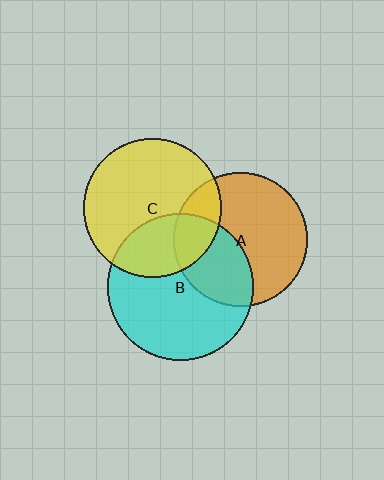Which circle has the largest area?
Circle B (cyan).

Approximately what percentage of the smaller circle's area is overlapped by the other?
Approximately 35%.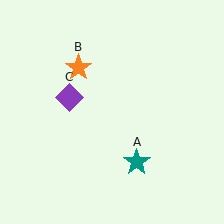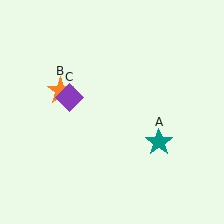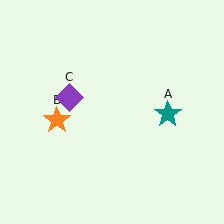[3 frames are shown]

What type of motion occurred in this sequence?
The teal star (object A), orange star (object B) rotated counterclockwise around the center of the scene.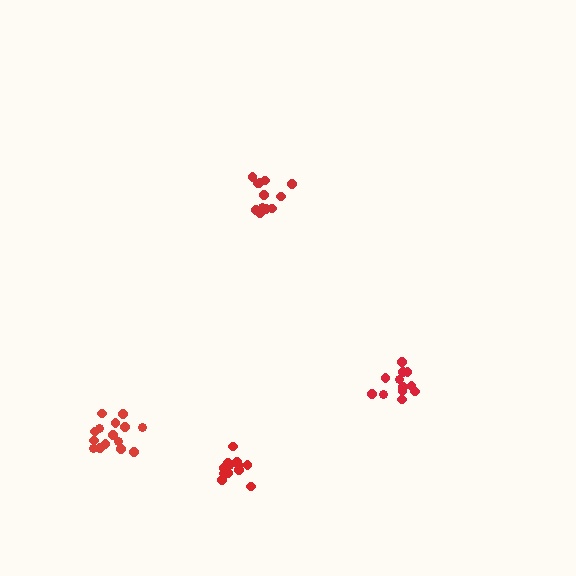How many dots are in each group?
Group 1: 12 dots, Group 2: 12 dots, Group 3: 12 dots, Group 4: 15 dots (51 total).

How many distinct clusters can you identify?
There are 4 distinct clusters.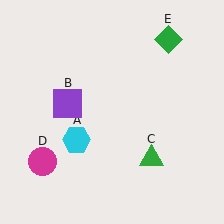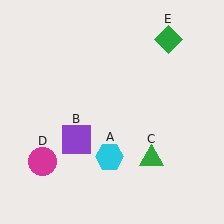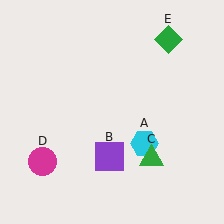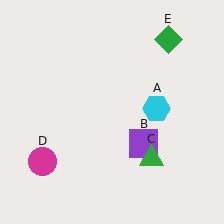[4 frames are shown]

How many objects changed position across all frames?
2 objects changed position: cyan hexagon (object A), purple square (object B).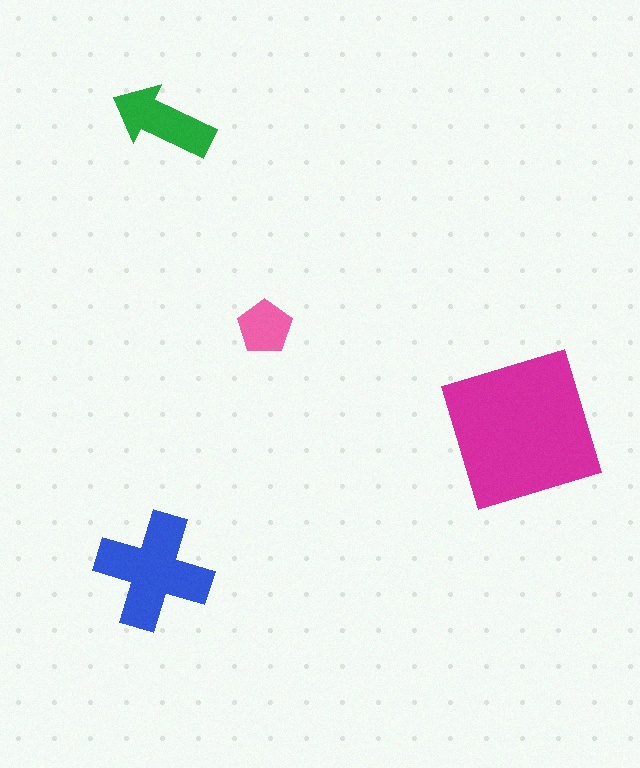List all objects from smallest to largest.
The pink pentagon, the green arrow, the blue cross, the magenta square.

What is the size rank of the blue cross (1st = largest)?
2nd.